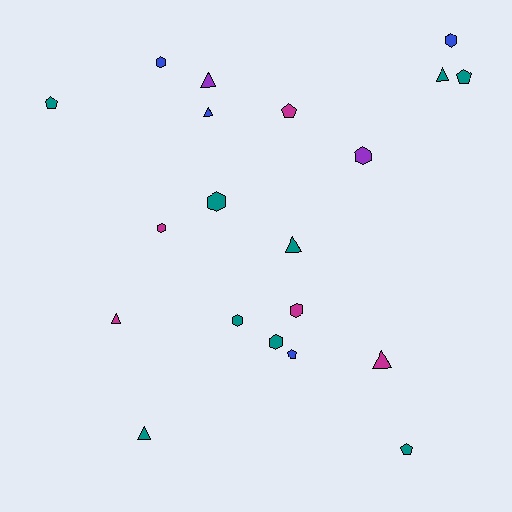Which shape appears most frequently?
Hexagon, with 8 objects.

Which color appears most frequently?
Teal, with 9 objects.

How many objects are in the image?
There are 20 objects.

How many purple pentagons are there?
There are no purple pentagons.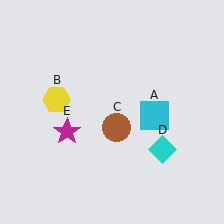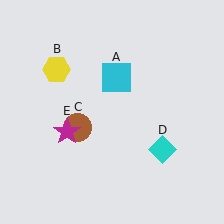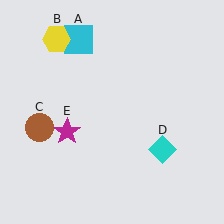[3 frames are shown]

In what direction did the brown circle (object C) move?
The brown circle (object C) moved left.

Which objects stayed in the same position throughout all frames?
Cyan diamond (object D) and magenta star (object E) remained stationary.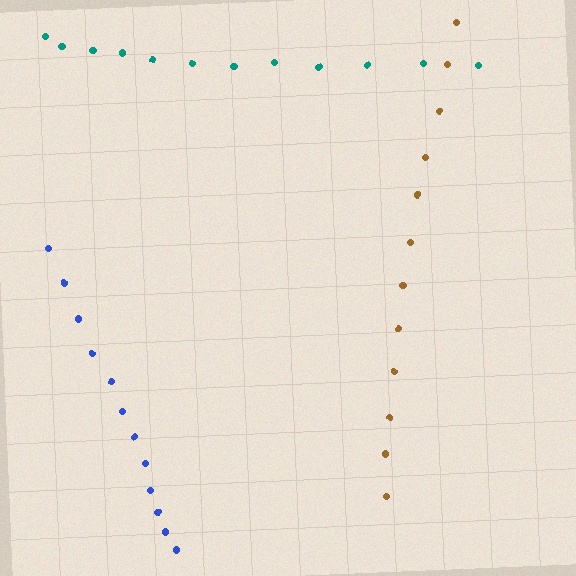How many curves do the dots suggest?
There are 3 distinct paths.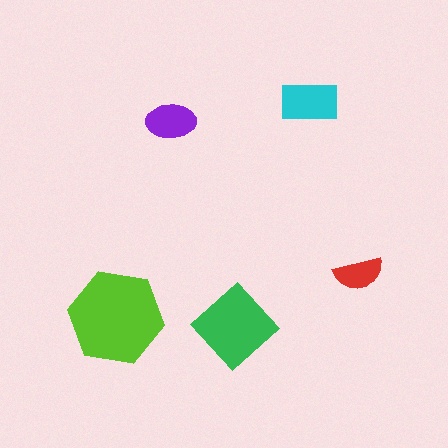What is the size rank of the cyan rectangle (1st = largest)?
3rd.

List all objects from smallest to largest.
The red semicircle, the purple ellipse, the cyan rectangle, the green diamond, the lime hexagon.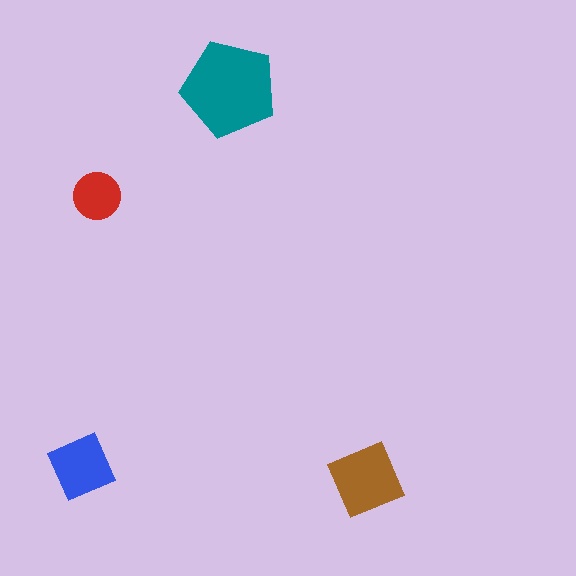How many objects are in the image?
There are 4 objects in the image.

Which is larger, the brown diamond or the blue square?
The brown diamond.